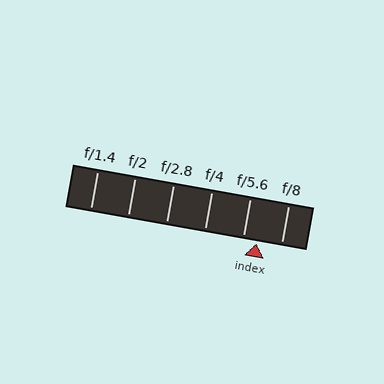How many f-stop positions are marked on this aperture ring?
There are 6 f-stop positions marked.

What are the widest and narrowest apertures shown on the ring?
The widest aperture shown is f/1.4 and the narrowest is f/8.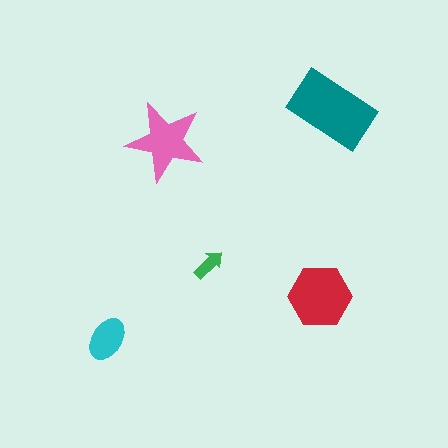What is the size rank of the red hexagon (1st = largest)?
2nd.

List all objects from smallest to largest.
The green arrow, the cyan ellipse, the pink star, the red hexagon, the teal rectangle.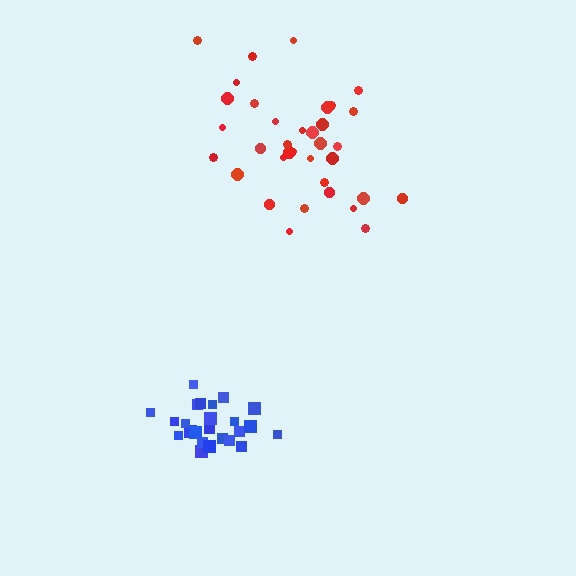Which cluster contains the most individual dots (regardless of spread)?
Red (35).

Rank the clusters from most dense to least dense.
blue, red.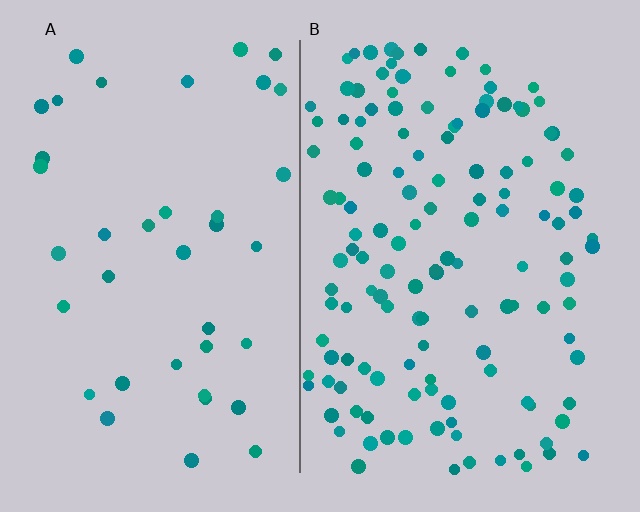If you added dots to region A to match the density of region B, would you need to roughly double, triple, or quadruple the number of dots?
Approximately triple.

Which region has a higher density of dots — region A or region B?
B (the right).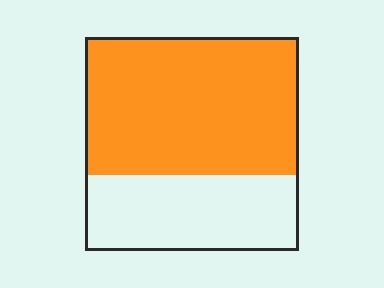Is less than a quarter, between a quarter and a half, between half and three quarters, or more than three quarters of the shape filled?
Between half and three quarters.